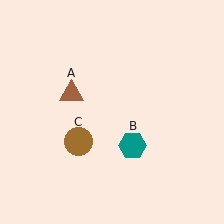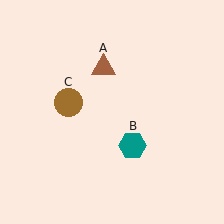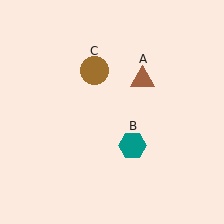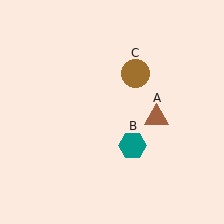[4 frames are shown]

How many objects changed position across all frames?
2 objects changed position: brown triangle (object A), brown circle (object C).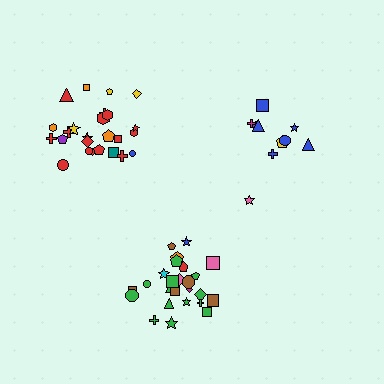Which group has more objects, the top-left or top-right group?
The top-left group.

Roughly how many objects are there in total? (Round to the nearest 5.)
Roughly 60 objects in total.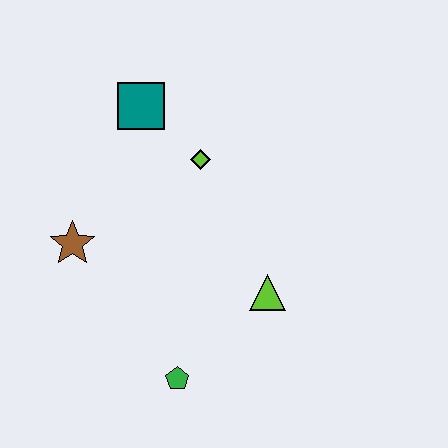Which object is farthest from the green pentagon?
The teal square is farthest from the green pentagon.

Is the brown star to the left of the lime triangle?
Yes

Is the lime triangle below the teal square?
Yes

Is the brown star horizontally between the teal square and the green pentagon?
No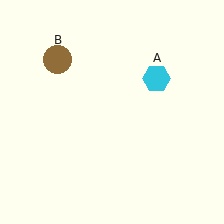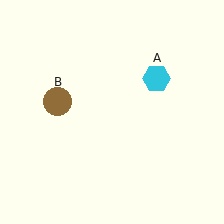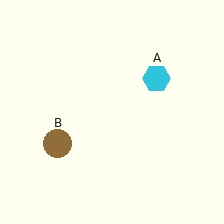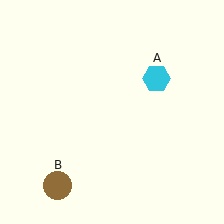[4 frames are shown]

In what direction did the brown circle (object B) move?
The brown circle (object B) moved down.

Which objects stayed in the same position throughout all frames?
Cyan hexagon (object A) remained stationary.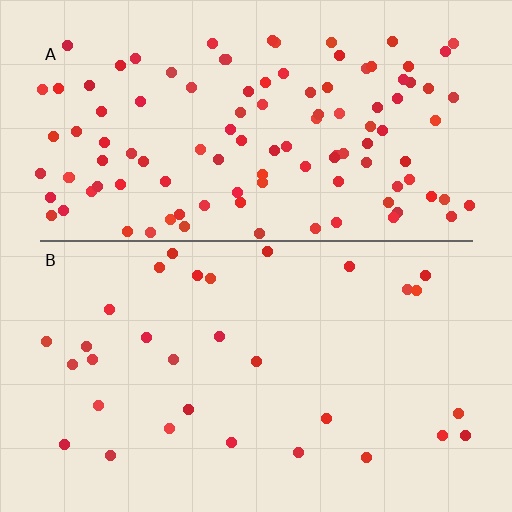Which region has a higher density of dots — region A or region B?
A (the top).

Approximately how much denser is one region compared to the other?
Approximately 3.6× — region A over region B.